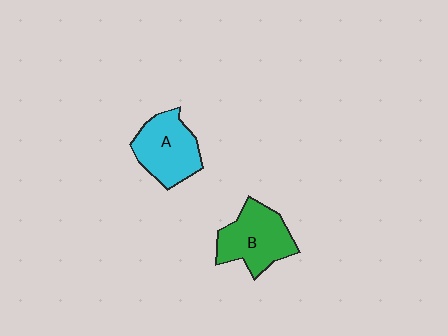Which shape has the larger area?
Shape B (green).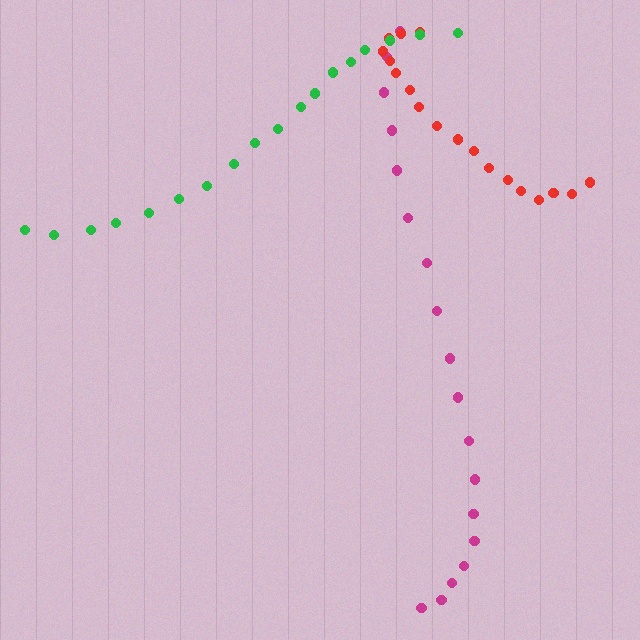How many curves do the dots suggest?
There are 3 distinct paths.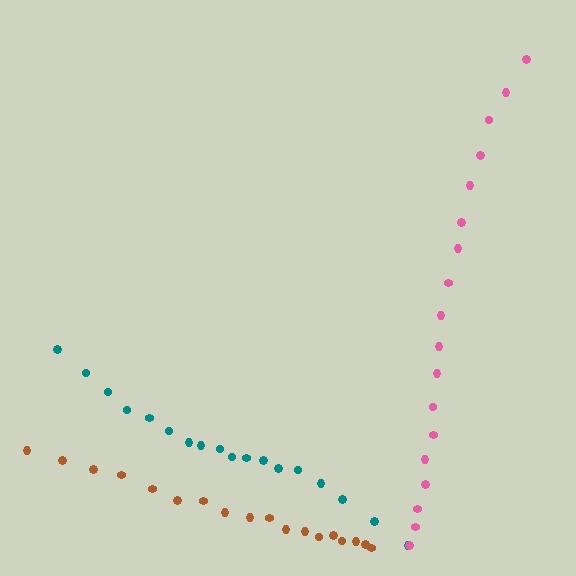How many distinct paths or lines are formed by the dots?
There are 3 distinct paths.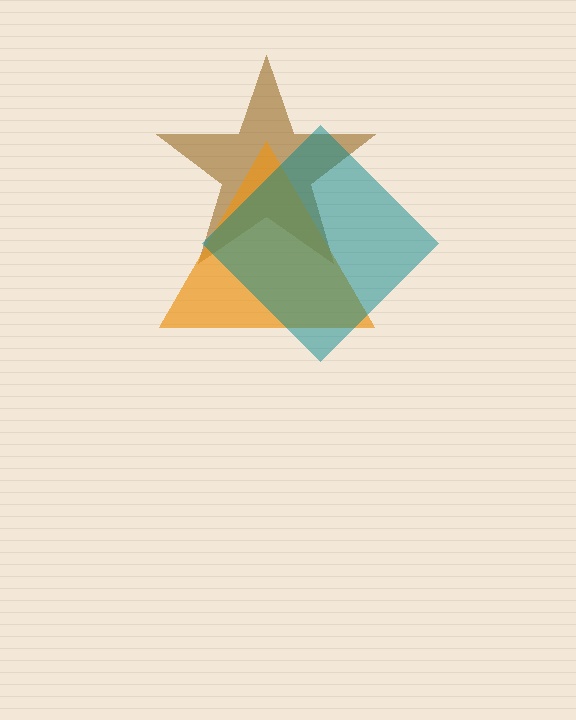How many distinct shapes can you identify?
There are 3 distinct shapes: a brown star, an orange triangle, a teal diamond.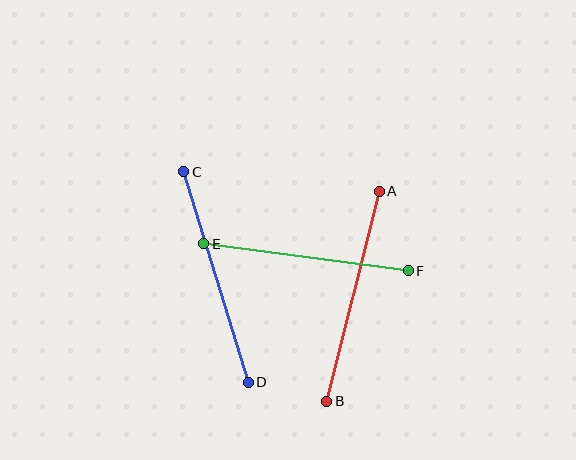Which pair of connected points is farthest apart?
Points C and D are farthest apart.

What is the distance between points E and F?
The distance is approximately 206 pixels.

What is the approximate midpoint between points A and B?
The midpoint is at approximately (353, 296) pixels.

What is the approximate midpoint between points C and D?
The midpoint is at approximately (216, 277) pixels.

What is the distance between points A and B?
The distance is approximately 216 pixels.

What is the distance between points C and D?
The distance is approximately 220 pixels.